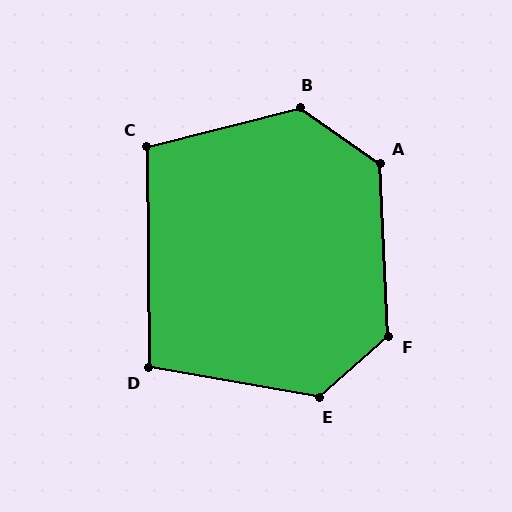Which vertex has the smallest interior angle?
D, at approximately 101 degrees.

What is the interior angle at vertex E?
Approximately 129 degrees (obtuse).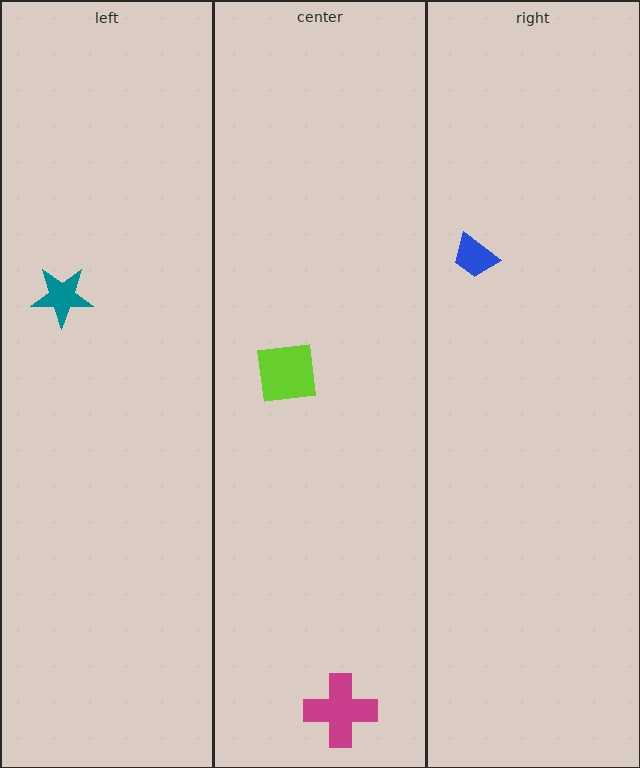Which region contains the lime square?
The center region.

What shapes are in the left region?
The teal star.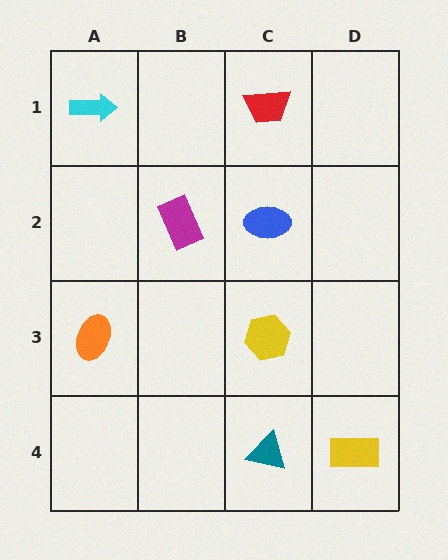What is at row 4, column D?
A yellow rectangle.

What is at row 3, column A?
An orange ellipse.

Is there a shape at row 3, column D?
No, that cell is empty.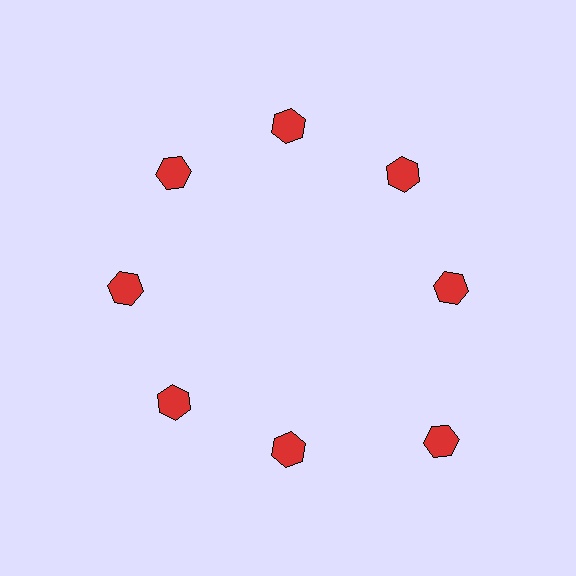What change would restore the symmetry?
The symmetry would be restored by moving it inward, back onto the ring so that all 8 hexagons sit at equal angles and equal distance from the center.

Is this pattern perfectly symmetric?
No. The 8 red hexagons are arranged in a ring, but one element near the 4 o'clock position is pushed outward from the center, breaking the 8-fold rotational symmetry.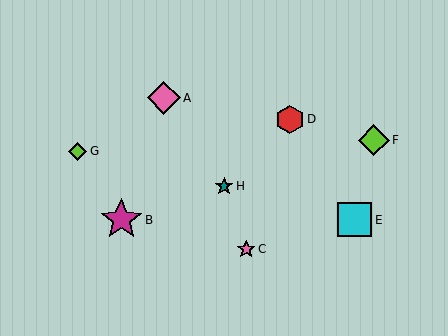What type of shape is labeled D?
Shape D is a red hexagon.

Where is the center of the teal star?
The center of the teal star is at (224, 186).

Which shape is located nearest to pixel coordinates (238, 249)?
The pink star (labeled C) at (246, 249) is nearest to that location.